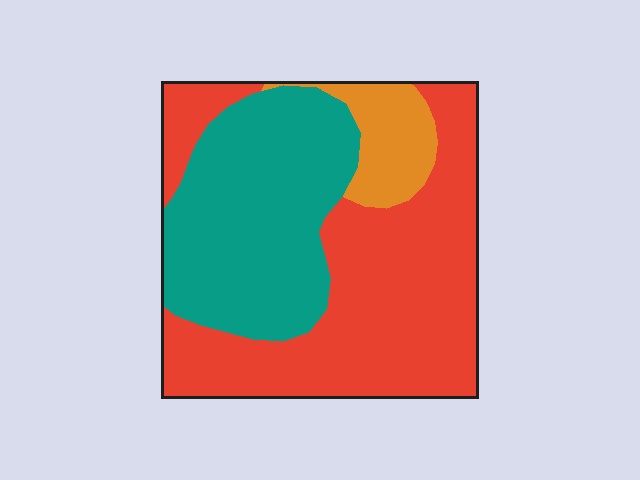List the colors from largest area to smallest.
From largest to smallest: red, teal, orange.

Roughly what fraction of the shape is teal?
Teal takes up about three eighths (3/8) of the shape.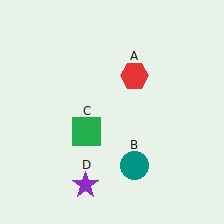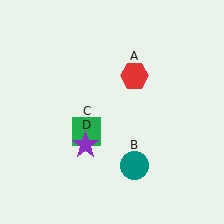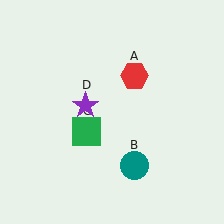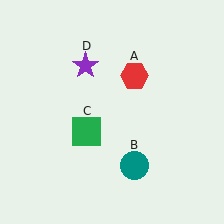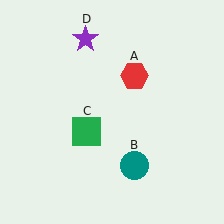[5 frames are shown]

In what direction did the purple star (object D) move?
The purple star (object D) moved up.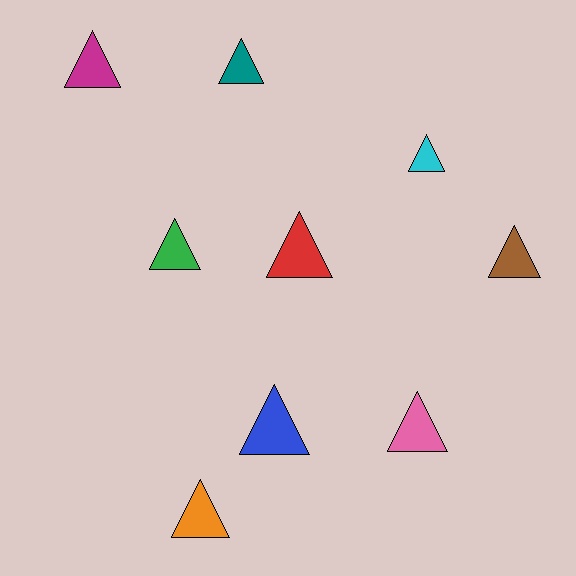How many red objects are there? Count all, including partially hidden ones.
There is 1 red object.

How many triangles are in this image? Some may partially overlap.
There are 9 triangles.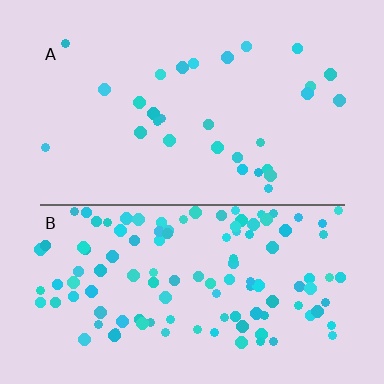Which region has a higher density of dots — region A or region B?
B (the bottom).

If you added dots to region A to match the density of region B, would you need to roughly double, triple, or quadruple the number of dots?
Approximately quadruple.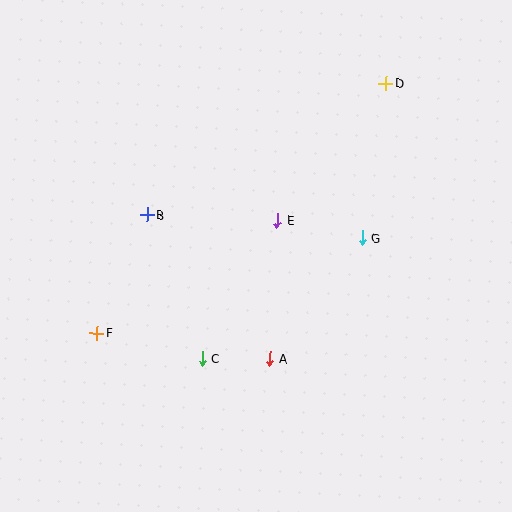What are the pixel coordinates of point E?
Point E is at (277, 220).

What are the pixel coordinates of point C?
Point C is at (202, 358).